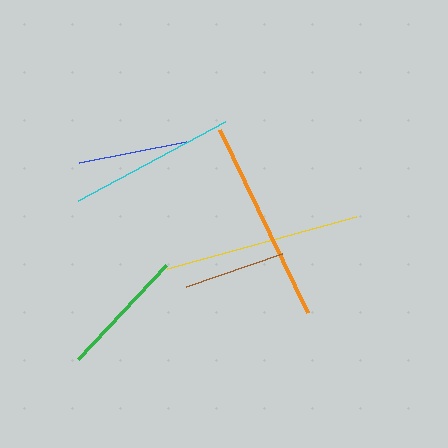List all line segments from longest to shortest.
From longest to shortest: orange, yellow, cyan, green, blue, brown.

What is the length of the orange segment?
The orange segment is approximately 204 pixels long.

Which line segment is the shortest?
The brown line is the shortest at approximately 102 pixels.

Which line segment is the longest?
The orange line is the longest at approximately 204 pixels.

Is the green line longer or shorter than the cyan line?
The cyan line is longer than the green line.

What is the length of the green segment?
The green segment is approximately 129 pixels long.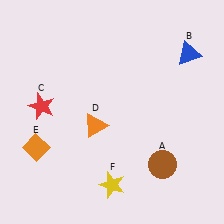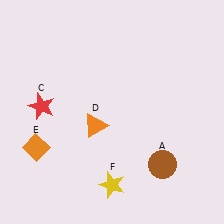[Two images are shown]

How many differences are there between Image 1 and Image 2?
There is 1 difference between the two images.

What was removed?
The blue triangle (B) was removed in Image 2.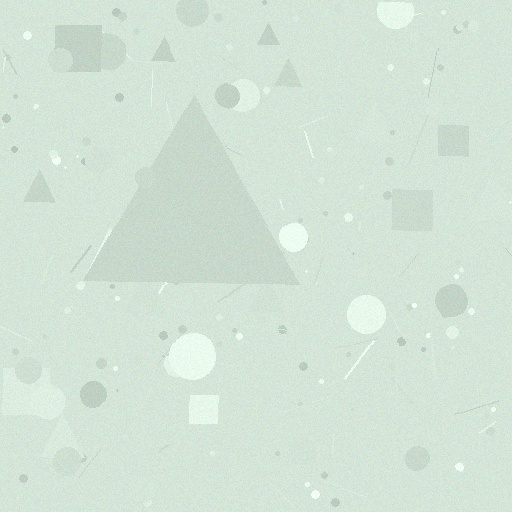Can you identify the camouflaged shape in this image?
The camouflaged shape is a triangle.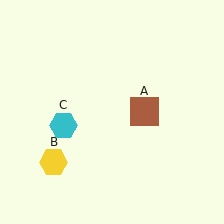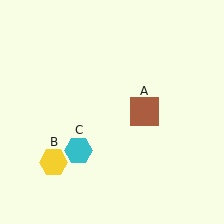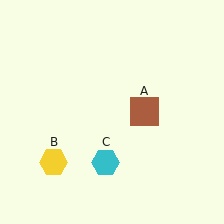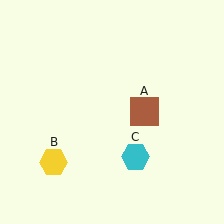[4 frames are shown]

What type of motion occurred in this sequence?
The cyan hexagon (object C) rotated counterclockwise around the center of the scene.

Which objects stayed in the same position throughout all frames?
Brown square (object A) and yellow hexagon (object B) remained stationary.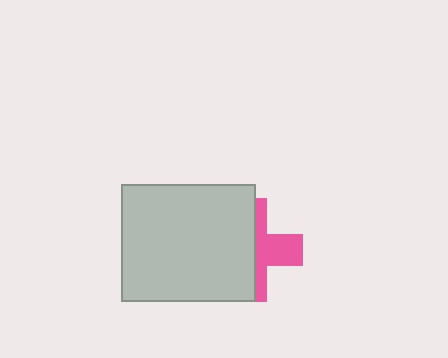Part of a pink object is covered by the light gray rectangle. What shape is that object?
It is a cross.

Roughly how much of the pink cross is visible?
A small part of it is visible (roughly 43%).